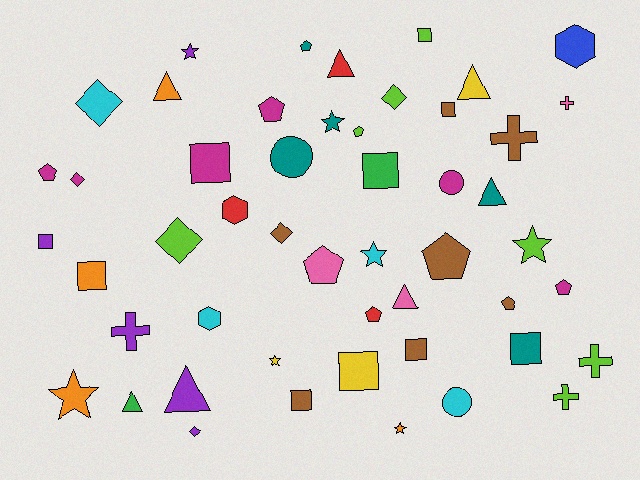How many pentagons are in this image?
There are 9 pentagons.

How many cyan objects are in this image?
There are 4 cyan objects.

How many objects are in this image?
There are 50 objects.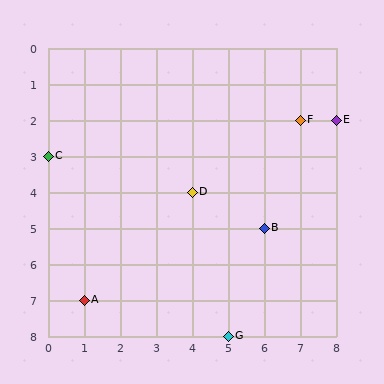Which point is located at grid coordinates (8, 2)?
Point E is at (8, 2).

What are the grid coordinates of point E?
Point E is at grid coordinates (8, 2).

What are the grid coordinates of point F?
Point F is at grid coordinates (7, 2).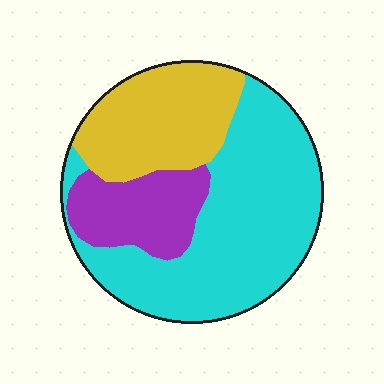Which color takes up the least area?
Purple, at roughly 20%.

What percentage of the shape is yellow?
Yellow covers about 25% of the shape.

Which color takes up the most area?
Cyan, at roughly 55%.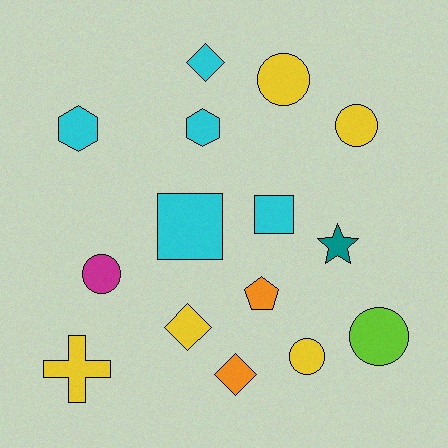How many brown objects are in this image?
There are no brown objects.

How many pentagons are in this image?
There is 1 pentagon.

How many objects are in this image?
There are 15 objects.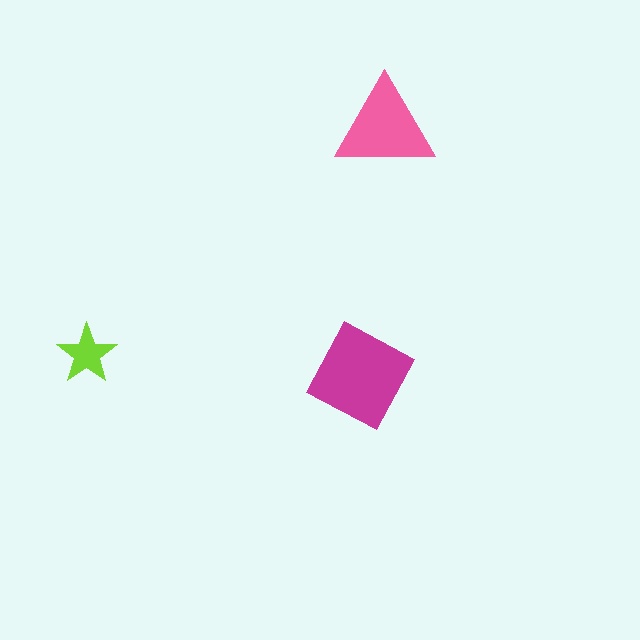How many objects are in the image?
There are 3 objects in the image.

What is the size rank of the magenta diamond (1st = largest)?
1st.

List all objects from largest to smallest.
The magenta diamond, the pink triangle, the lime star.